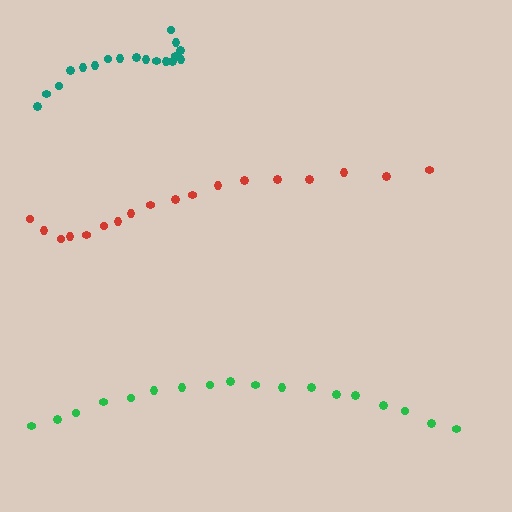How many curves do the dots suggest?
There are 3 distinct paths.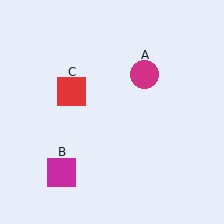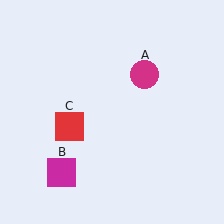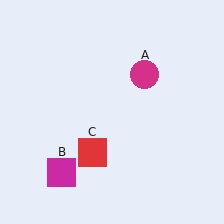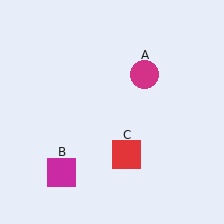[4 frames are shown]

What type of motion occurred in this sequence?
The red square (object C) rotated counterclockwise around the center of the scene.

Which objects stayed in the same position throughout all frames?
Magenta circle (object A) and magenta square (object B) remained stationary.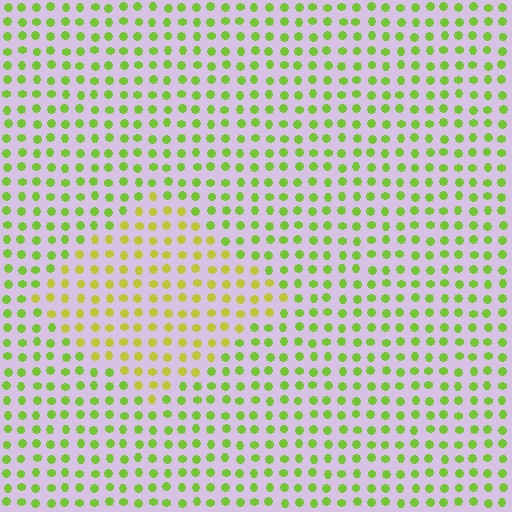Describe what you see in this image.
The image is filled with small lime elements in a uniform arrangement. A diamond-shaped region is visible where the elements are tinted to a slightly different hue, forming a subtle color boundary.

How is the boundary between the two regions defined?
The boundary is defined purely by a slight shift in hue (about 30 degrees). Spacing, size, and orientation are identical on both sides.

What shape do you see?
I see a diamond.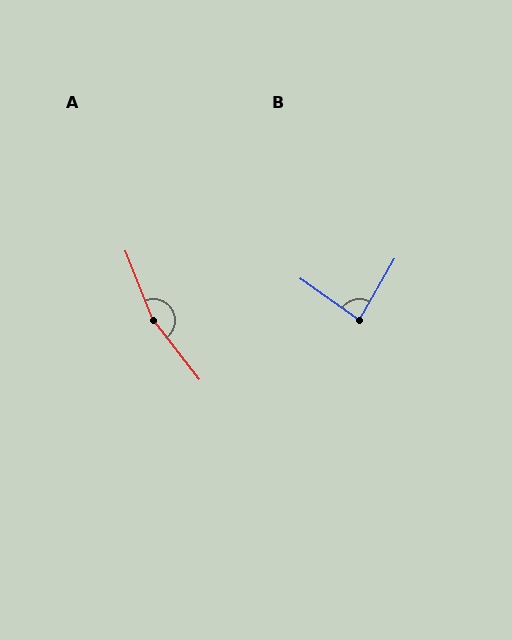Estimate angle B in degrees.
Approximately 85 degrees.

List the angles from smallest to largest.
B (85°), A (164°).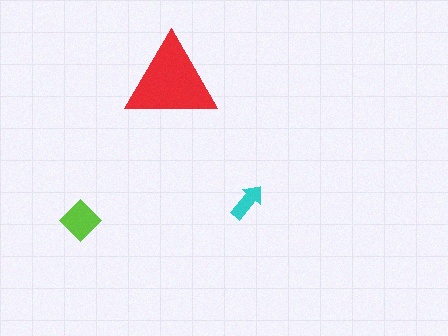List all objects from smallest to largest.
The cyan arrow, the lime diamond, the red triangle.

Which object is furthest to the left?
The lime diamond is leftmost.